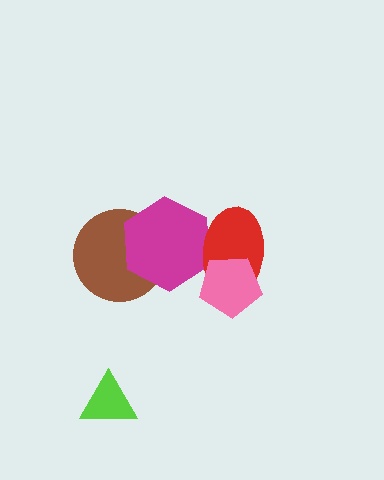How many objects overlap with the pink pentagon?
1 object overlaps with the pink pentagon.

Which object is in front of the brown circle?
The magenta hexagon is in front of the brown circle.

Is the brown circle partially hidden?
Yes, it is partially covered by another shape.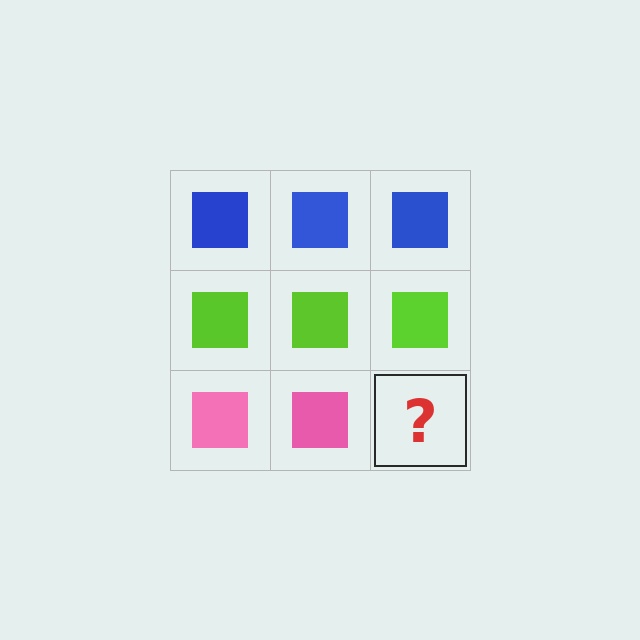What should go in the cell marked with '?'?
The missing cell should contain a pink square.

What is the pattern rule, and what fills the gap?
The rule is that each row has a consistent color. The gap should be filled with a pink square.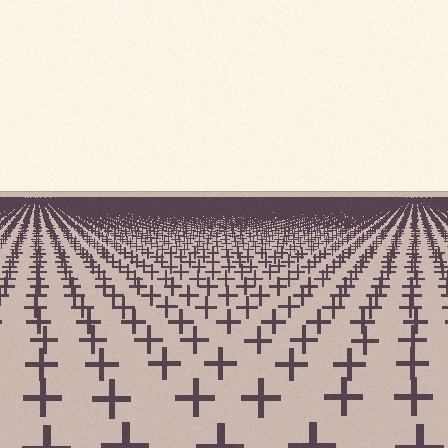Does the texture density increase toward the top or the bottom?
Density increases toward the top.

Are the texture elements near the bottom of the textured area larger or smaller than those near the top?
Larger. Near the bottom, elements are closer to the viewer and appear at a bigger on-screen size.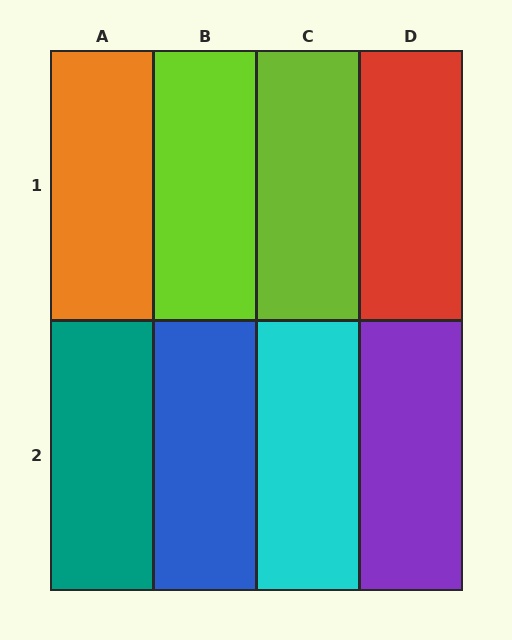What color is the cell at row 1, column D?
Red.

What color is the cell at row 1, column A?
Orange.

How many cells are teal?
1 cell is teal.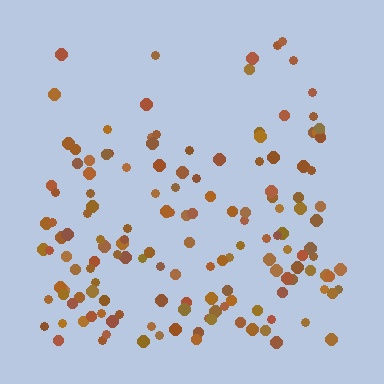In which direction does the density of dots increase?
From top to bottom, with the bottom side densest.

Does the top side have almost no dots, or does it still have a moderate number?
Still a moderate number, just noticeably fewer than the bottom.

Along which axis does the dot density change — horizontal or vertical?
Vertical.